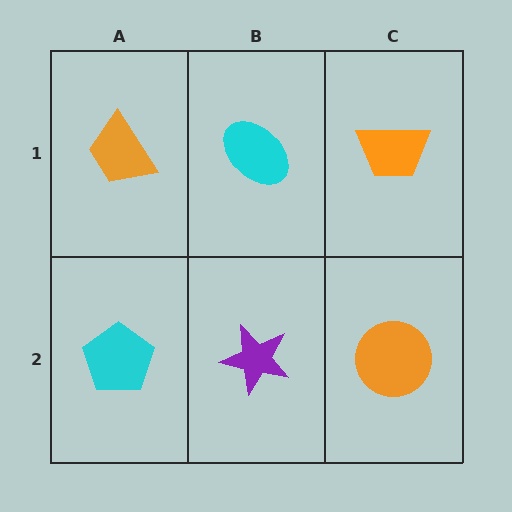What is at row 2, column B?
A purple star.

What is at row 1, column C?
An orange trapezoid.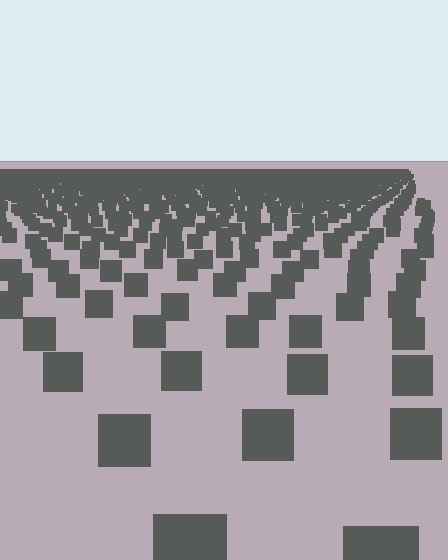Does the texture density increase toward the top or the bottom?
Density increases toward the top.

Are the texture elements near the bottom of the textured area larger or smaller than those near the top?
Larger. Near the bottom, elements are closer to the viewer and appear at a bigger on-screen size.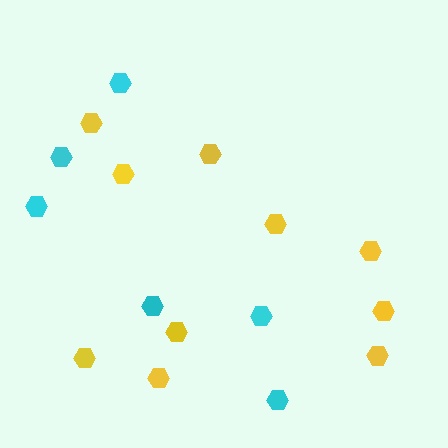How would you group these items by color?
There are 2 groups: one group of cyan hexagons (6) and one group of yellow hexagons (10).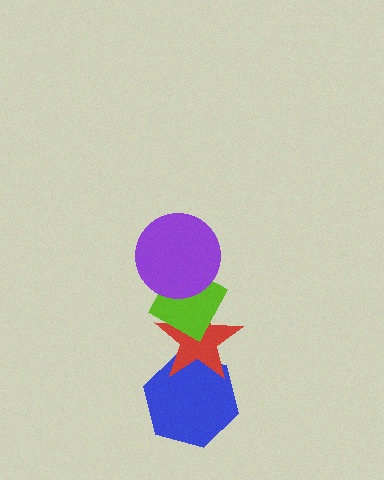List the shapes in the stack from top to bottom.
From top to bottom: the purple circle, the lime diamond, the red star, the blue hexagon.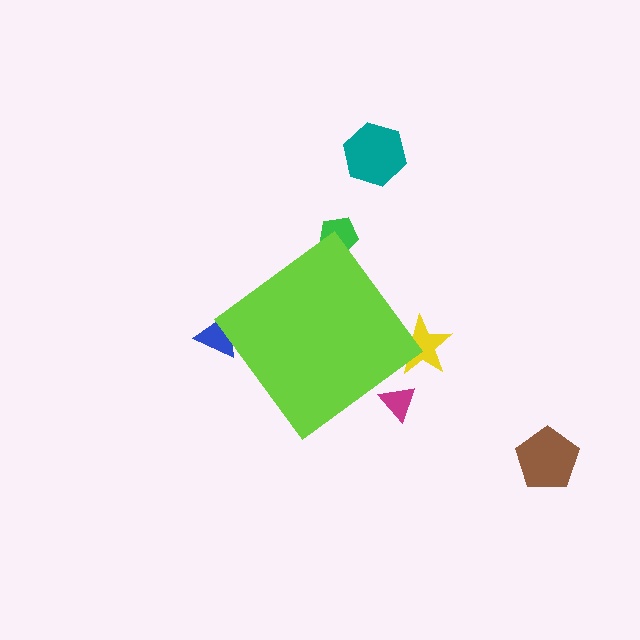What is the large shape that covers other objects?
A lime diamond.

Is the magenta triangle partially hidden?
Yes, the magenta triangle is partially hidden behind the lime diamond.